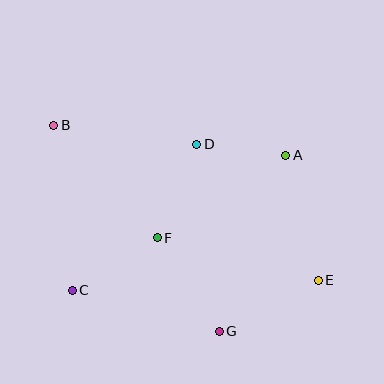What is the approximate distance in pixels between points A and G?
The distance between A and G is approximately 188 pixels.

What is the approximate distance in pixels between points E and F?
The distance between E and F is approximately 166 pixels.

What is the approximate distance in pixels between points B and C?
The distance between B and C is approximately 166 pixels.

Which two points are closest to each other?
Points A and D are closest to each other.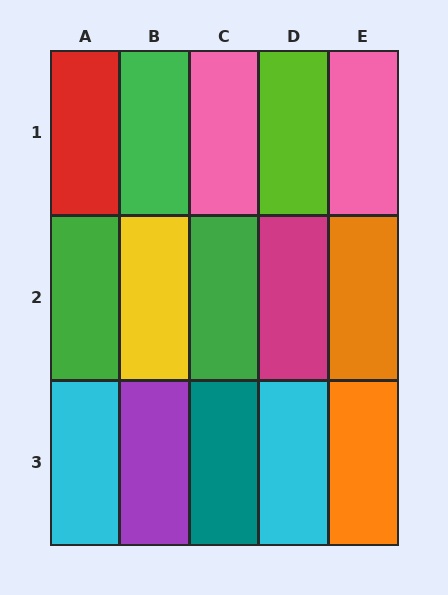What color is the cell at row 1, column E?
Pink.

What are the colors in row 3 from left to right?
Cyan, purple, teal, cyan, orange.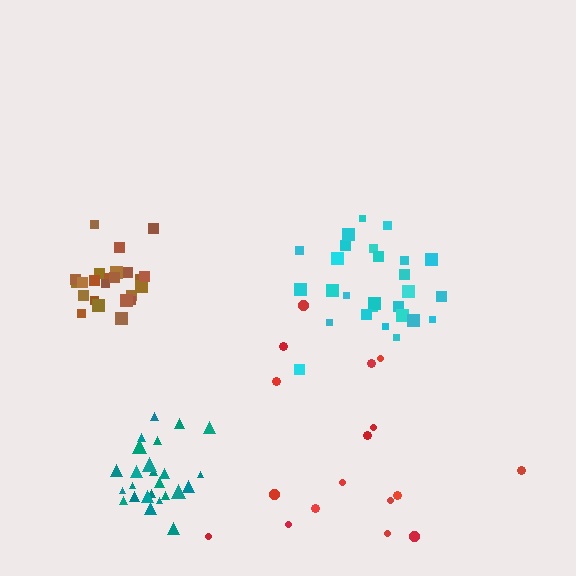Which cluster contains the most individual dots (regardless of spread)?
Cyan (27).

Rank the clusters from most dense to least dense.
brown, teal, cyan, red.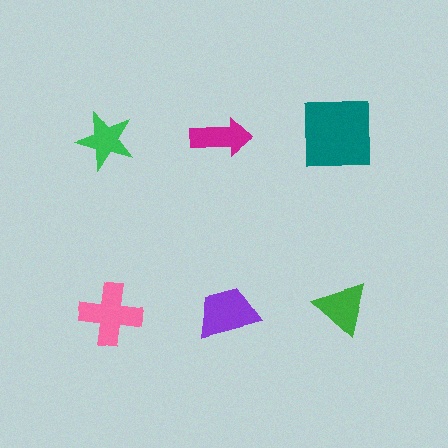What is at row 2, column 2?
A purple trapezoid.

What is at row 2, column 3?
A green triangle.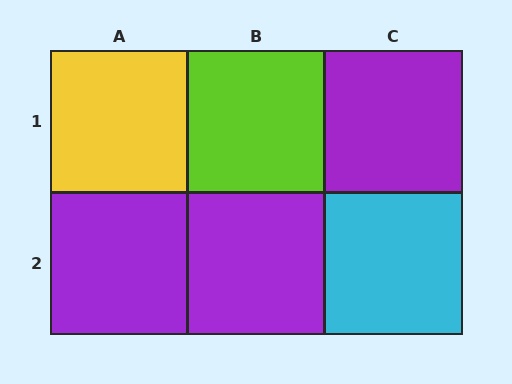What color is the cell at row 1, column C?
Purple.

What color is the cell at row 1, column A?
Yellow.